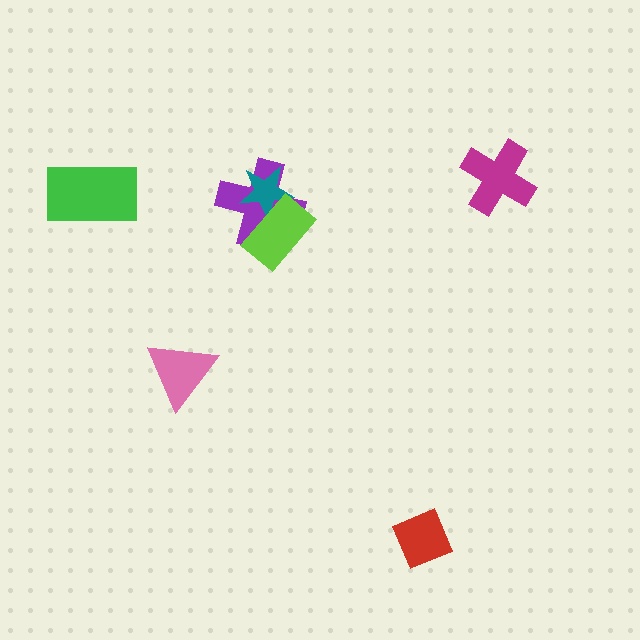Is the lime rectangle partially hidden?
No, no other shape covers it.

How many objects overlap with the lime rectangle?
2 objects overlap with the lime rectangle.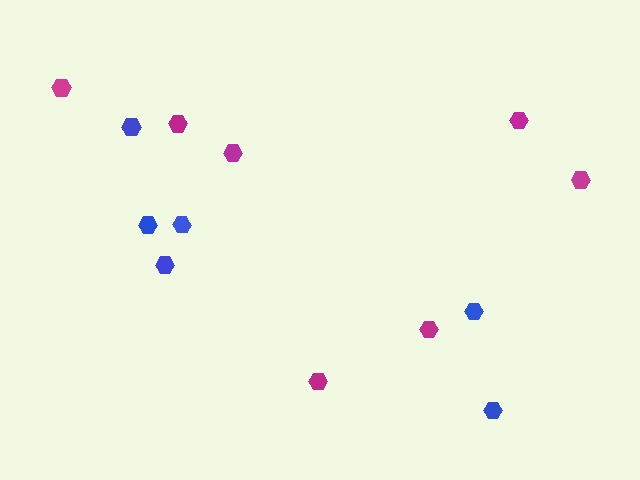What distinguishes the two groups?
There are 2 groups: one group of blue hexagons (6) and one group of magenta hexagons (7).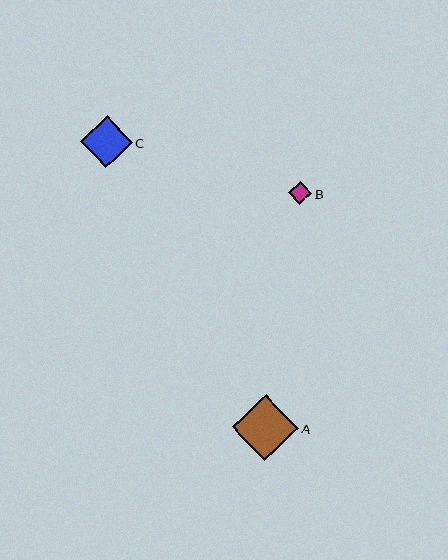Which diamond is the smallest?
Diamond B is the smallest with a size of approximately 23 pixels.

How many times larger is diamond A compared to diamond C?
Diamond A is approximately 1.3 times the size of diamond C.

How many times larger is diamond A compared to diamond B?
Diamond A is approximately 2.9 times the size of diamond B.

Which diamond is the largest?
Diamond A is the largest with a size of approximately 66 pixels.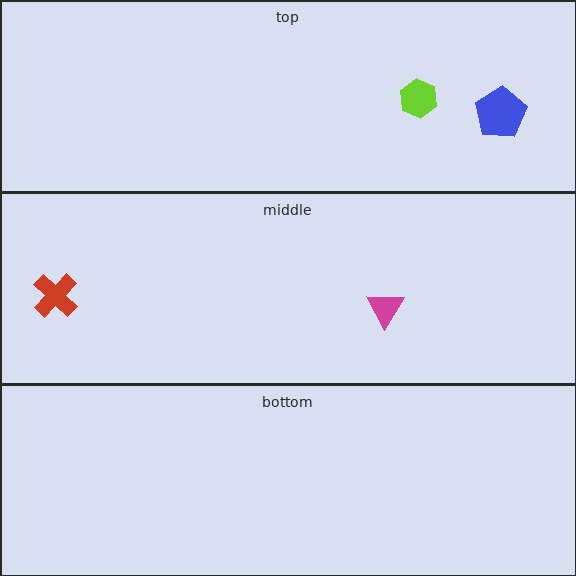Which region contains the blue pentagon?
The top region.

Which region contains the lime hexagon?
The top region.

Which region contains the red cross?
The middle region.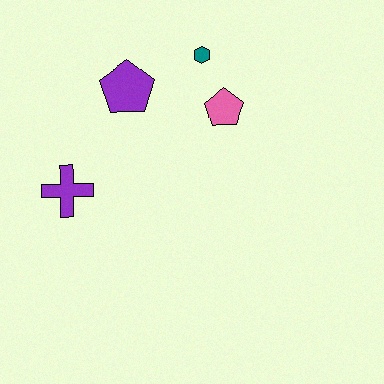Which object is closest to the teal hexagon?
The pink pentagon is closest to the teal hexagon.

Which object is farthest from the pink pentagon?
The purple cross is farthest from the pink pentagon.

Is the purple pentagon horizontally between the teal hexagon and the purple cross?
Yes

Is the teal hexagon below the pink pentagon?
No